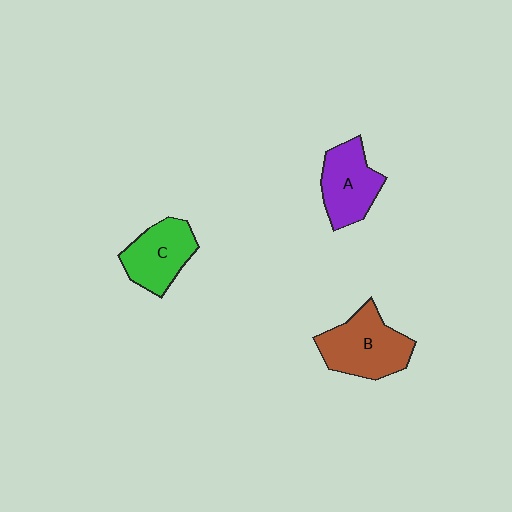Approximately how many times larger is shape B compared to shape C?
Approximately 1.2 times.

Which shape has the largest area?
Shape B (brown).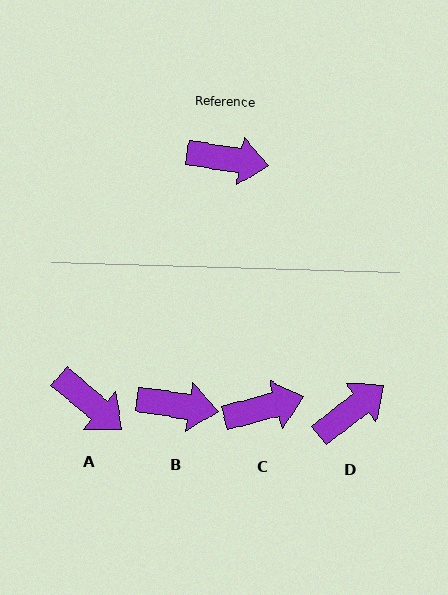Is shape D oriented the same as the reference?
No, it is off by about 47 degrees.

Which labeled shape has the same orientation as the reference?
B.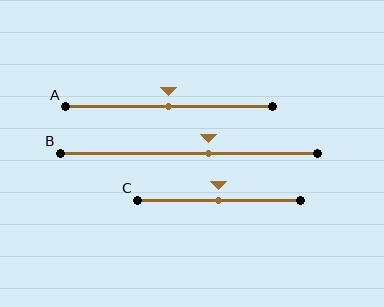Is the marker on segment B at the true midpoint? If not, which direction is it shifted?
No, the marker on segment B is shifted to the right by about 7% of the segment length.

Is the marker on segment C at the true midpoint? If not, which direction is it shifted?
Yes, the marker on segment C is at the true midpoint.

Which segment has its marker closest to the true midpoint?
Segment A has its marker closest to the true midpoint.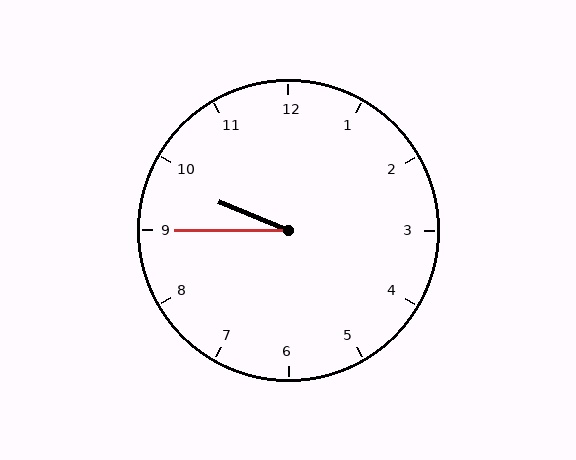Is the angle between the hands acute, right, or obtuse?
It is acute.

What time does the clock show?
9:45.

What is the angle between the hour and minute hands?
Approximately 22 degrees.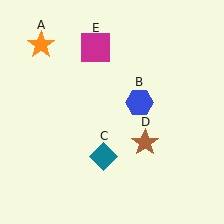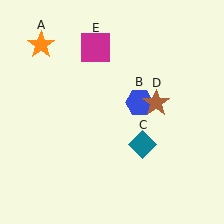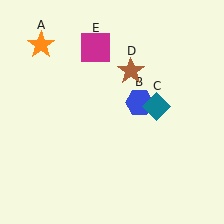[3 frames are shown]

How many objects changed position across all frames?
2 objects changed position: teal diamond (object C), brown star (object D).